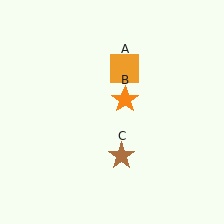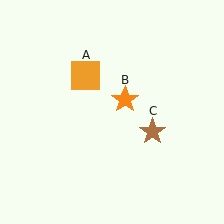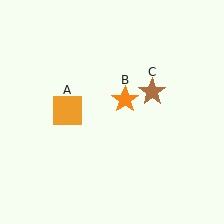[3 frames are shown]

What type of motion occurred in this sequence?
The orange square (object A), brown star (object C) rotated counterclockwise around the center of the scene.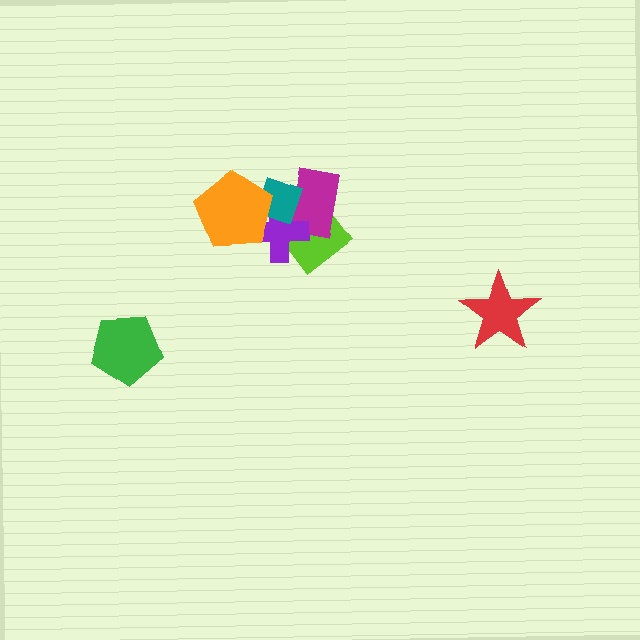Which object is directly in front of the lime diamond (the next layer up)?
The magenta rectangle is directly in front of the lime diamond.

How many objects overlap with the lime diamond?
3 objects overlap with the lime diamond.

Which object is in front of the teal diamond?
The orange pentagon is in front of the teal diamond.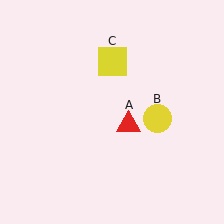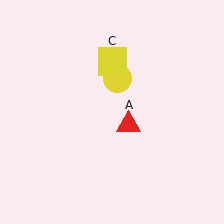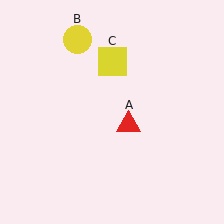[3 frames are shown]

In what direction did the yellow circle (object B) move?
The yellow circle (object B) moved up and to the left.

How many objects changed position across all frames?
1 object changed position: yellow circle (object B).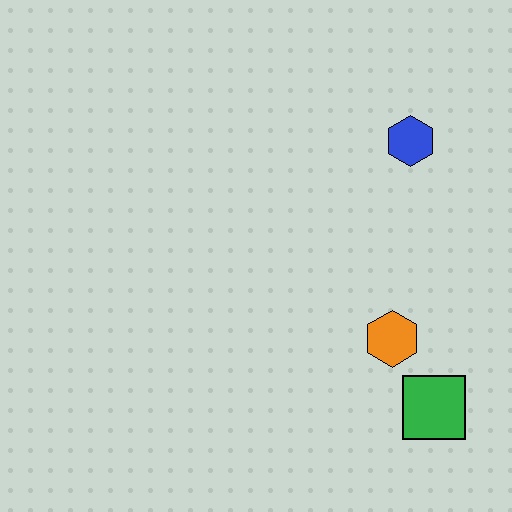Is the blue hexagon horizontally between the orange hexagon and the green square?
Yes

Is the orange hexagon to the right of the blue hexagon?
No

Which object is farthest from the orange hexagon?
The blue hexagon is farthest from the orange hexagon.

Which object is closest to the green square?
The orange hexagon is closest to the green square.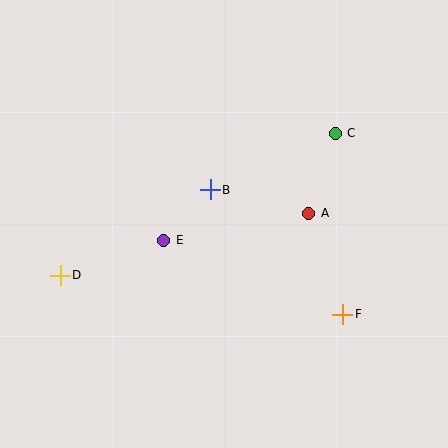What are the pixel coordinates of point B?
Point B is at (210, 190).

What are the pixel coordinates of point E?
Point E is at (164, 240).